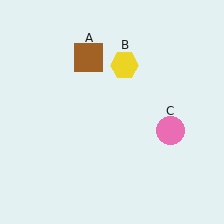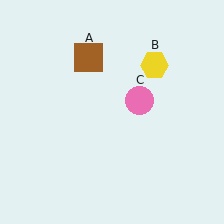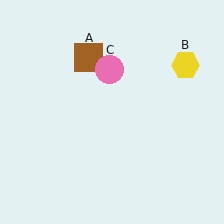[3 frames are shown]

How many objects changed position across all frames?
2 objects changed position: yellow hexagon (object B), pink circle (object C).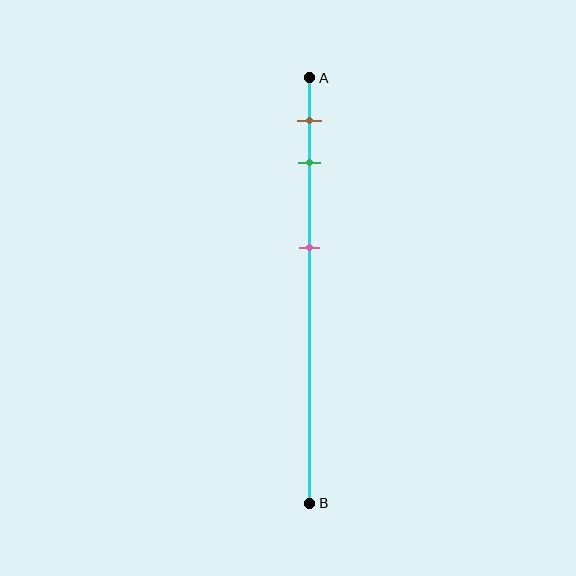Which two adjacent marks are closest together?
The brown and green marks are the closest adjacent pair.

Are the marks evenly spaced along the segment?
No, the marks are not evenly spaced.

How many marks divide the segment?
There are 3 marks dividing the segment.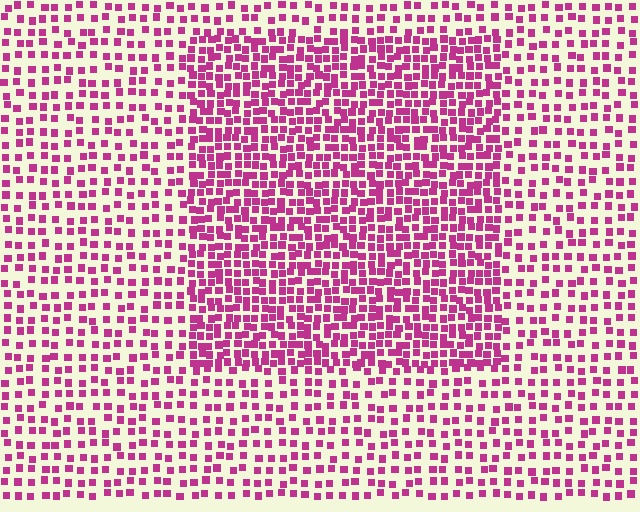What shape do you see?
I see a rectangle.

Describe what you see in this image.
The image contains small magenta elements arranged at two different densities. A rectangle-shaped region is visible where the elements are more densely packed than the surrounding area.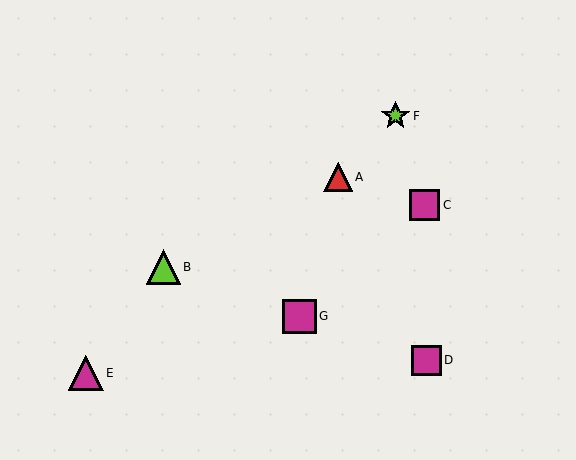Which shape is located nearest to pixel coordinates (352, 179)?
The red triangle (labeled A) at (338, 177) is nearest to that location.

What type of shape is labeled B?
Shape B is a lime triangle.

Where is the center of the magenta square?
The center of the magenta square is at (424, 205).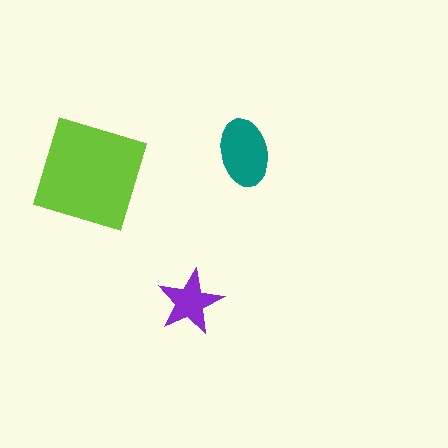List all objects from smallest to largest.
The purple star, the teal ellipse, the lime square.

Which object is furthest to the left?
The lime square is leftmost.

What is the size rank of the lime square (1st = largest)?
1st.